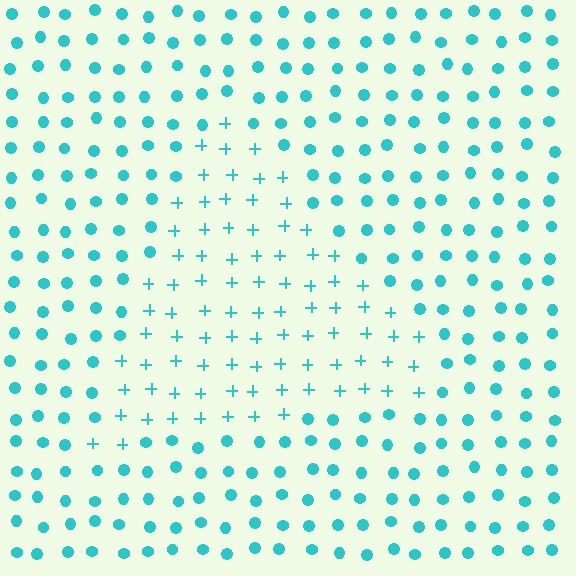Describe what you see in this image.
The image is filled with small cyan elements arranged in a uniform grid. A triangle-shaped region contains plus signs, while the surrounding area contains circles. The boundary is defined purely by the change in element shape.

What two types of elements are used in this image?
The image uses plus signs inside the triangle region and circles outside it.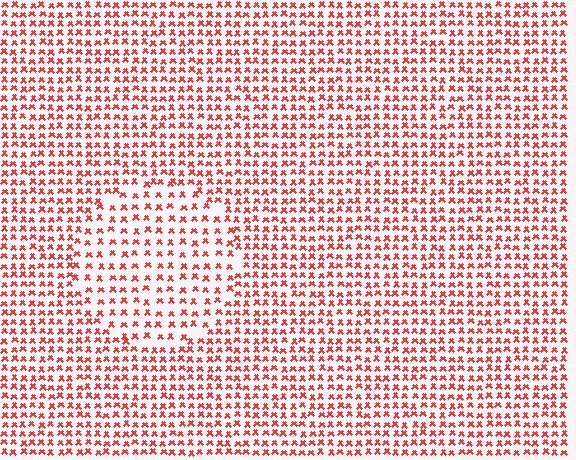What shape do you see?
I see a circle.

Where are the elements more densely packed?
The elements are more densely packed outside the circle boundary.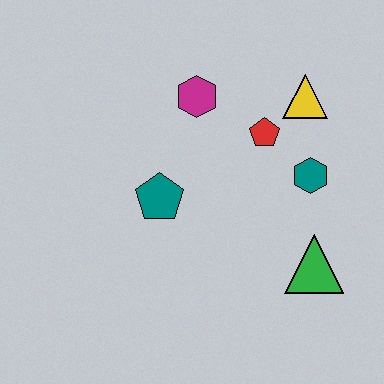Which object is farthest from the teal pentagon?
The yellow triangle is farthest from the teal pentagon.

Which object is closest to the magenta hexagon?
The red pentagon is closest to the magenta hexagon.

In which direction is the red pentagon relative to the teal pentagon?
The red pentagon is to the right of the teal pentagon.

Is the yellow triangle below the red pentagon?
No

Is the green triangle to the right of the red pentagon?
Yes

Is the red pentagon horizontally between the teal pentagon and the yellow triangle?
Yes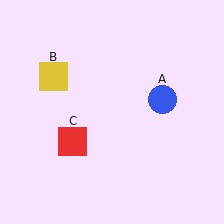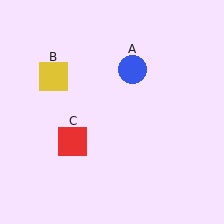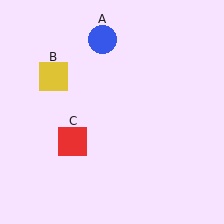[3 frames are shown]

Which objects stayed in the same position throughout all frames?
Yellow square (object B) and red square (object C) remained stationary.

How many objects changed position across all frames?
1 object changed position: blue circle (object A).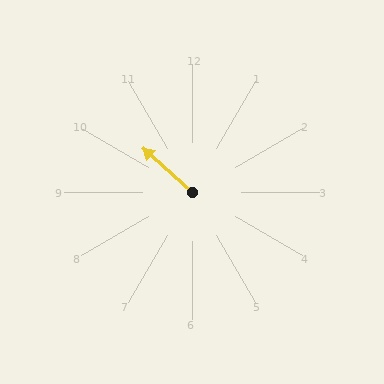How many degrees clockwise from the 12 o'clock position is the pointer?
Approximately 312 degrees.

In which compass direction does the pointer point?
Northwest.